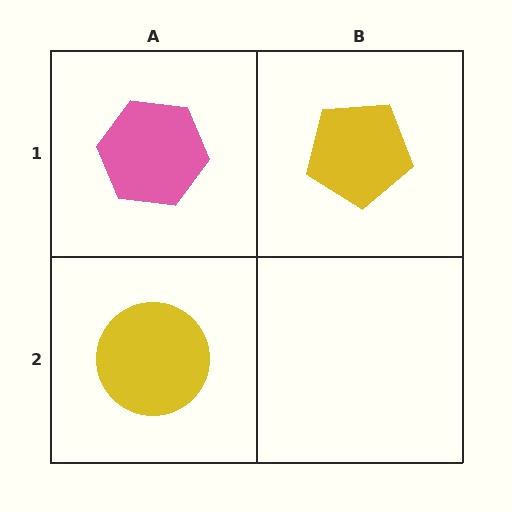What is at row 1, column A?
A pink hexagon.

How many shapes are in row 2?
1 shape.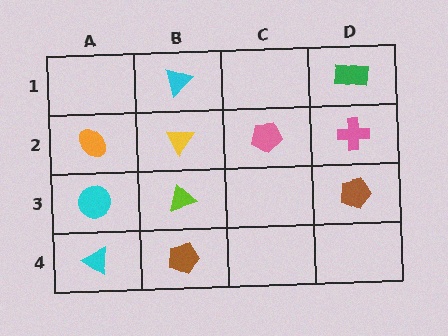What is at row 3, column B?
A lime triangle.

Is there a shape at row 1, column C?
No, that cell is empty.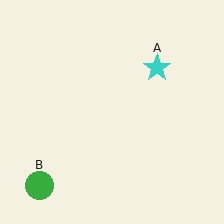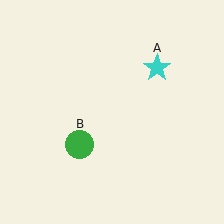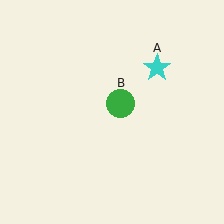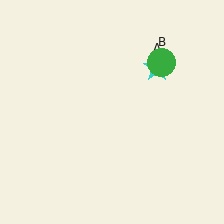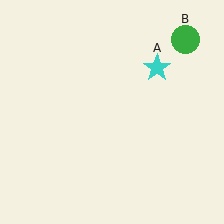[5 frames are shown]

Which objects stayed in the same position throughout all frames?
Cyan star (object A) remained stationary.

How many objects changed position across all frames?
1 object changed position: green circle (object B).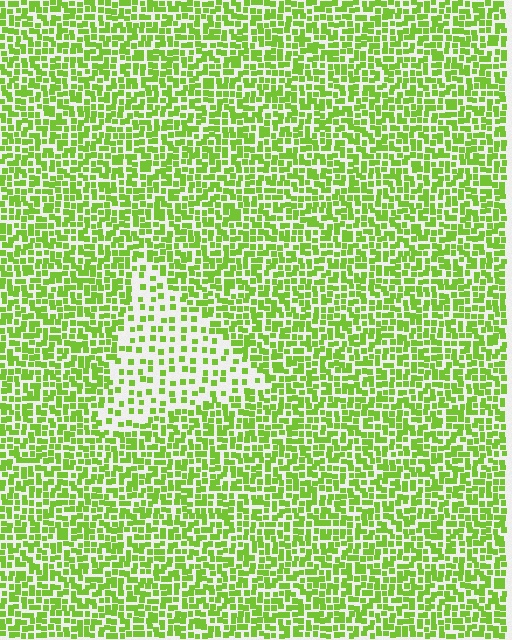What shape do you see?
I see a triangle.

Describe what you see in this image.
The image contains small lime elements arranged at two different densities. A triangle-shaped region is visible where the elements are less densely packed than the surrounding area.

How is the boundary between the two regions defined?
The boundary is defined by a change in element density (approximately 2.3x ratio). All elements are the same color, size, and shape.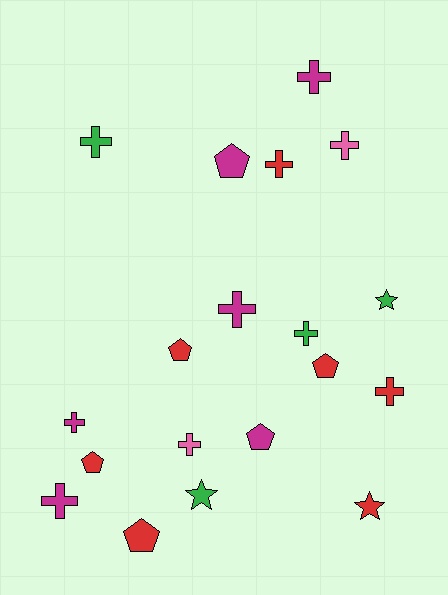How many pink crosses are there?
There are 2 pink crosses.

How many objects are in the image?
There are 19 objects.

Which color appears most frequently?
Red, with 7 objects.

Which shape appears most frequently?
Cross, with 10 objects.